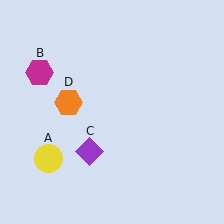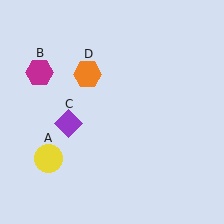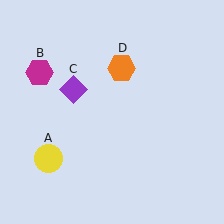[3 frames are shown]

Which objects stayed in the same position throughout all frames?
Yellow circle (object A) and magenta hexagon (object B) remained stationary.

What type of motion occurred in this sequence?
The purple diamond (object C), orange hexagon (object D) rotated clockwise around the center of the scene.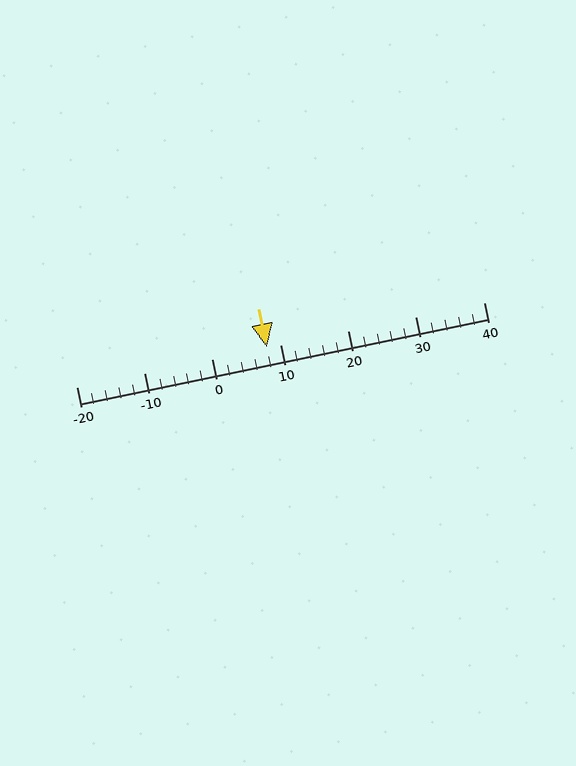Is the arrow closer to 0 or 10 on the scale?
The arrow is closer to 10.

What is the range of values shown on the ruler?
The ruler shows values from -20 to 40.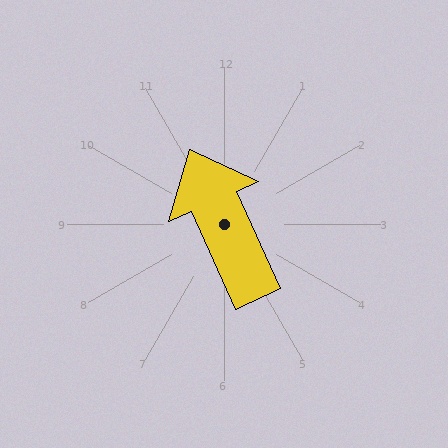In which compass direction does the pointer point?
Northwest.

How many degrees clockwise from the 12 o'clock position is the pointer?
Approximately 336 degrees.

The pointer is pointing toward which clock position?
Roughly 11 o'clock.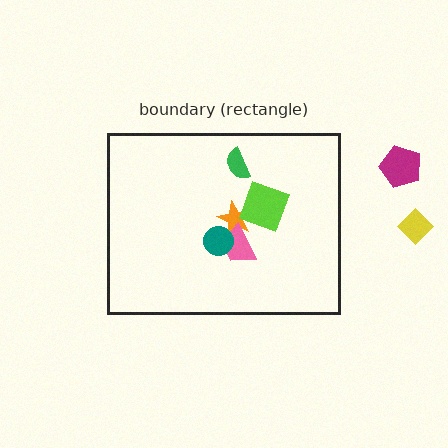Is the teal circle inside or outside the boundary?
Inside.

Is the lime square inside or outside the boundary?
Inside.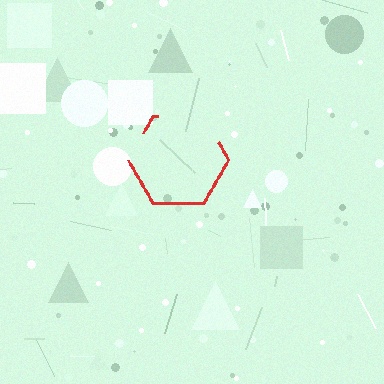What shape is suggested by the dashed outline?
The dashed outline suggests a hexagon.